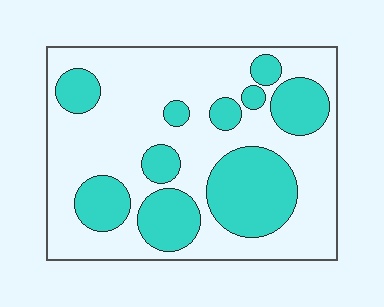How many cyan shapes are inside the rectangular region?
10.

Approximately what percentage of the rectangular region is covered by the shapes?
Approximately 35%.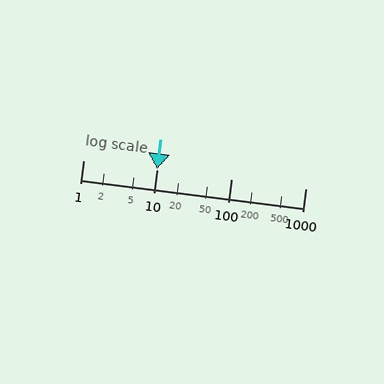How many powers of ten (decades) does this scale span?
The scale spans 3 decades, from 1 to 1000.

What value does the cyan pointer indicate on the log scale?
The pointer indicates approximately 9.8.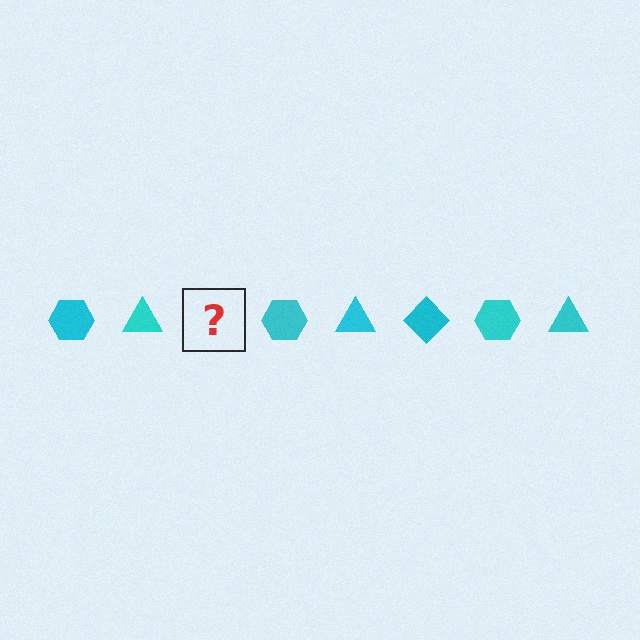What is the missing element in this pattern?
The missing element is a cyan diamond.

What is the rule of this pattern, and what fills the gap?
The rule is that the pattern cycles through hexagon, triangle, diamond shapes in cyan. The gap should be filled with a cyan diamond.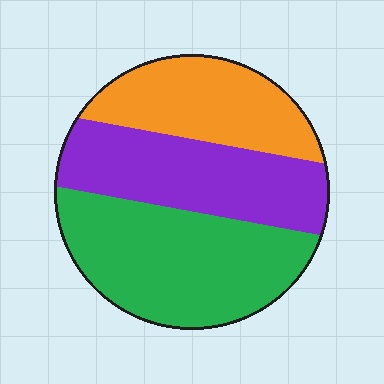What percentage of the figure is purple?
Purple takes up about one third (1/3) of the figure.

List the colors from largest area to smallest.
From largest to smallest: green, purple, orange.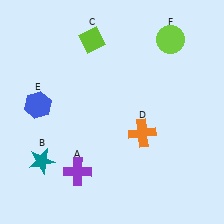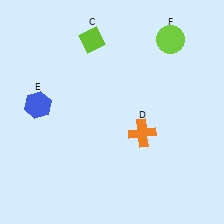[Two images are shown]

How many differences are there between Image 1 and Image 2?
There are 2 differences between the two images.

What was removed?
The purple cross (A), the teal star (B) were removed in Image 2.